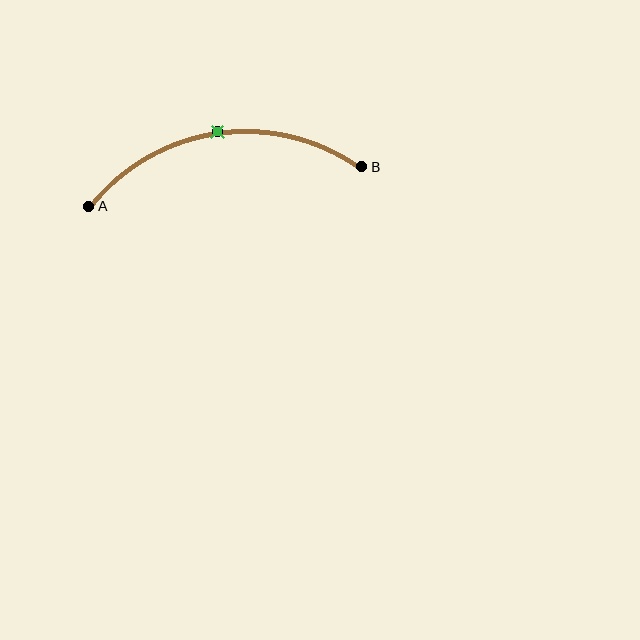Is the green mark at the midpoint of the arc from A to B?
Yes. The green mark lies on the arc at equal arc-length from both A and B — it is the arc midpoint.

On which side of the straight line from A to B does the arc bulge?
The arc bulges above the straight line connecting A and B.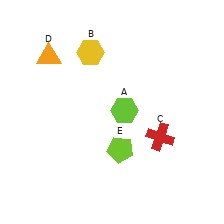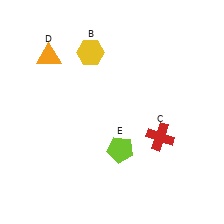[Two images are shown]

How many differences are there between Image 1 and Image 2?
There is 1 difference between the two images.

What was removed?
The lime hexagon (A) was removed in Image 2.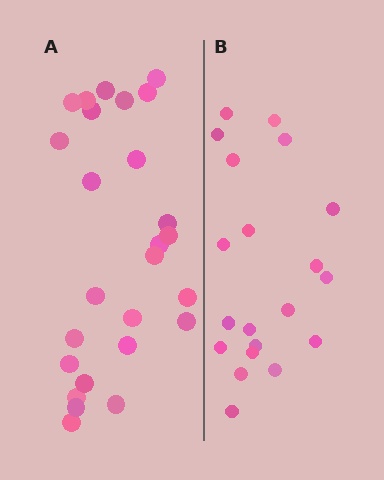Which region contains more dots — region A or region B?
Region A (the left region) has more dots.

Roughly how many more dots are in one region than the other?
Region A has about 6 more dots than region B.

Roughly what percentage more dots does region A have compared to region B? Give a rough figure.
About 30% more.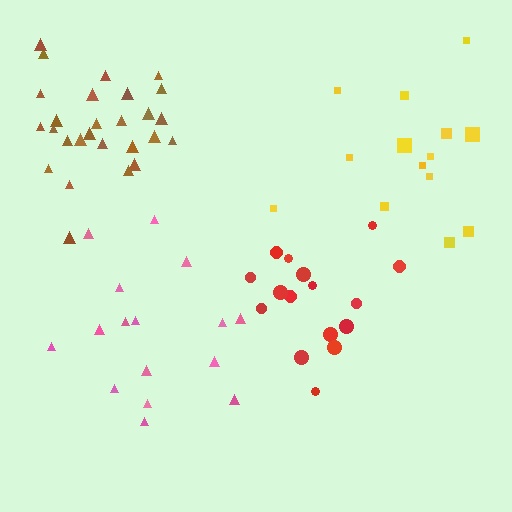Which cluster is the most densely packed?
Brown.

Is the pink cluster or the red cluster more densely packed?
Red.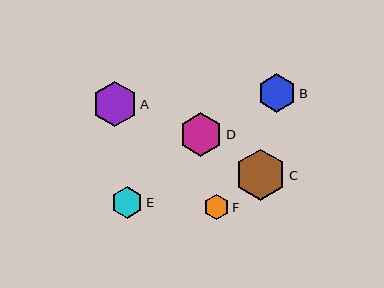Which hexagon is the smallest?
Hexagon F is the smallest with a size of approximately 25 pixels.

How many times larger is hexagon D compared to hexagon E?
Hexagon D is approximately 1.4 times the size of hexagon E.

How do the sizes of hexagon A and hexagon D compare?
Hexagon A and hexagon D are approximately the same size.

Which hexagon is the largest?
Hexagon C is the largest with a size of approximately 51 pixels.